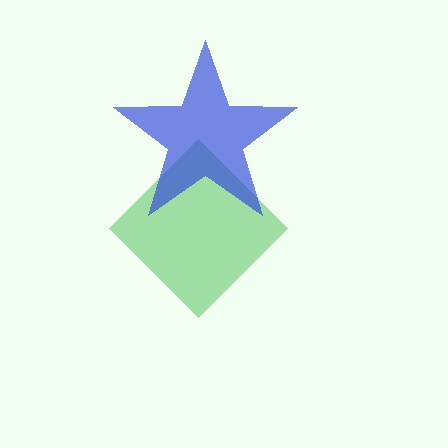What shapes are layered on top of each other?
The layered shapes are: a green diamond, a blue star.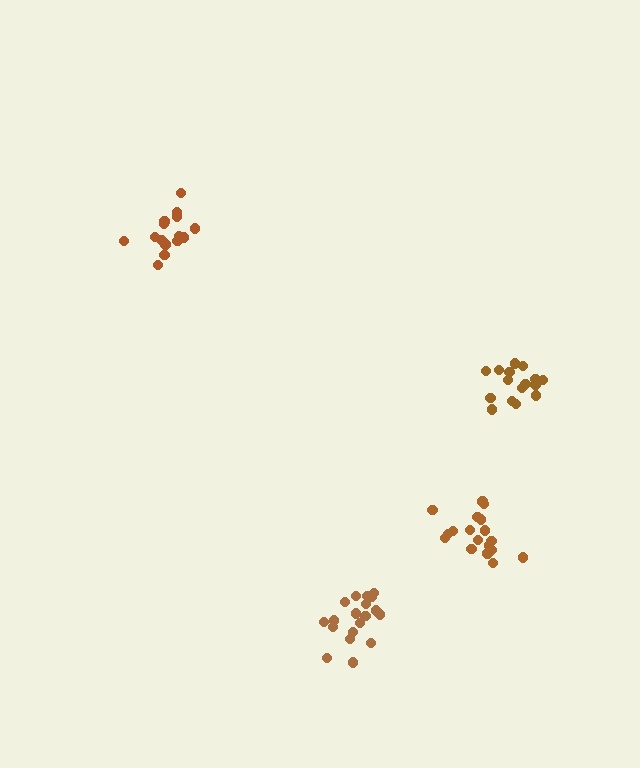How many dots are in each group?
Group 1: 16 dots, Group 2: 15 dots, Group 3: 19 dots, Group 4: 20 dots (70 total).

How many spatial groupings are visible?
There are 4 spatial groupings.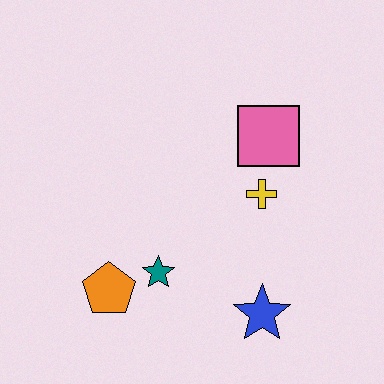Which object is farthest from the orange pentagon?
The pink square is farthest from the orange pentagon.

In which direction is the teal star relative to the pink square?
The teal star is below the pink square.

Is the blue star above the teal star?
No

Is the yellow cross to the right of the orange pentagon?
Yes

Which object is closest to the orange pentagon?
The teal star is closest to the orange pentagon.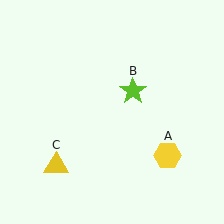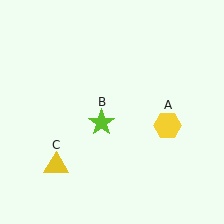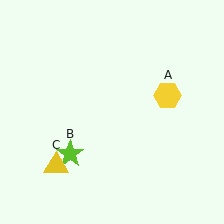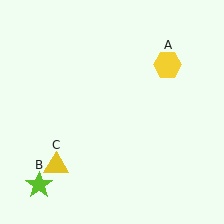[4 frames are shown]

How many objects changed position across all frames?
2 objects changed position: yellow hexagon (object A), lime star (object B).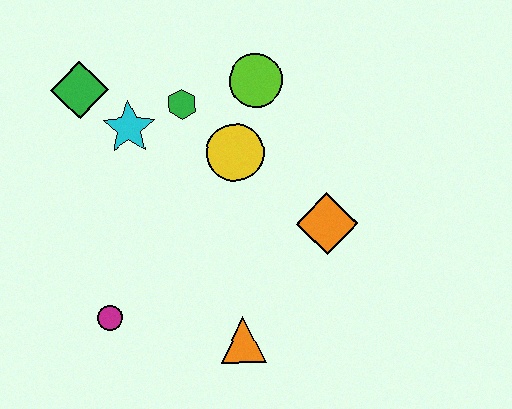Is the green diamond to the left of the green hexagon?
Yes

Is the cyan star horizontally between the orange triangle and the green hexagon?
No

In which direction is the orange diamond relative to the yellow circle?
The orange diamond is to the right of the yellow circle.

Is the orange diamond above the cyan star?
No